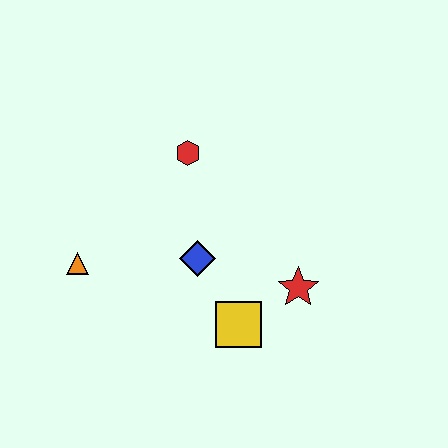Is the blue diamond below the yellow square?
No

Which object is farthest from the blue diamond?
The orange triangle is farthest from the blue diamond.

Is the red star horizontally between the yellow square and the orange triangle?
No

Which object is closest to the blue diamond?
The yellow square is closest to the blue diamond.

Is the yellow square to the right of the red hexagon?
Yes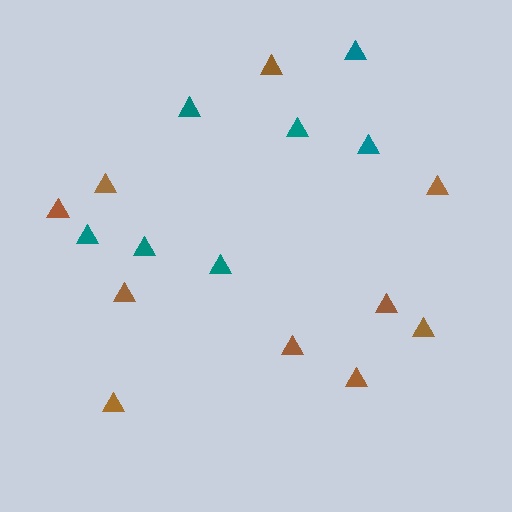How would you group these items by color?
There are 2 groups: one group of teal triangles (7) and one group of brown triangles (10).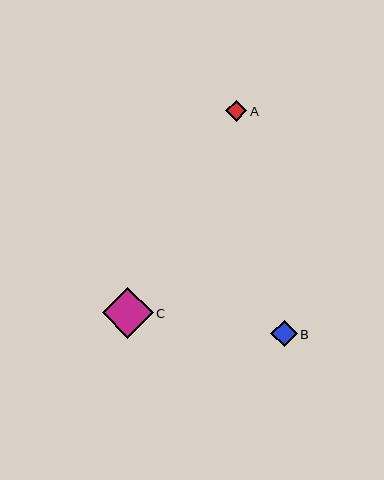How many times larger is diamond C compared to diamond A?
Diamond C is approximately 2.4 times the size of diamond A.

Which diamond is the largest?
Diamond C is the largest with a size of approximately 51 pixels.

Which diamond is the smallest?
Diamond A is the smallest with a size of approximately 21 pixels.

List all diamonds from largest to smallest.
From largest to smallest: C, B, A.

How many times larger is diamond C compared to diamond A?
Diamond C is approximately 2.4 times the size of diamond A.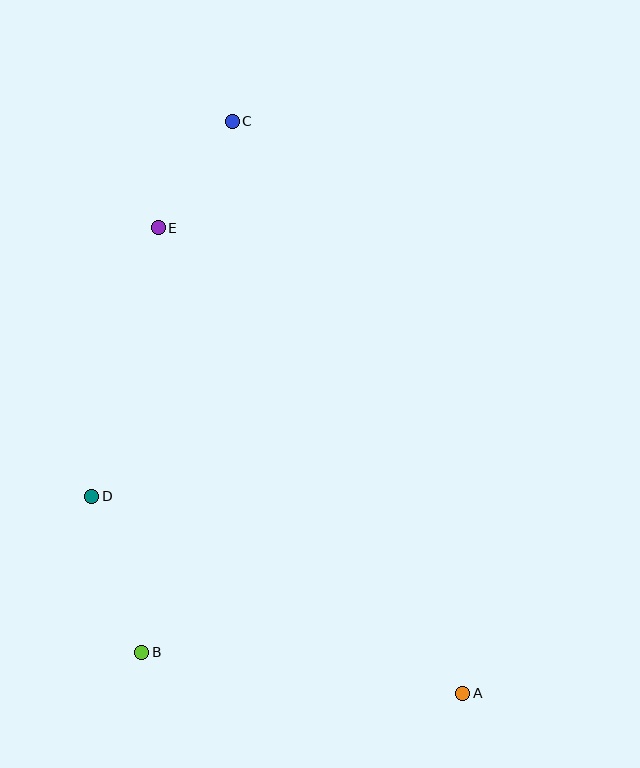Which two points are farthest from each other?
Points A and C are farthest from each other.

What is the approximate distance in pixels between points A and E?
The distance between A and E is approximately 556 pixels.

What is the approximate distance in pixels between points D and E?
The distance between D and E is approximately 277 pixels.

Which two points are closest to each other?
Points C and E are closest to each other.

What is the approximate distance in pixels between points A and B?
The distance between A and B is approximately 324 pixels.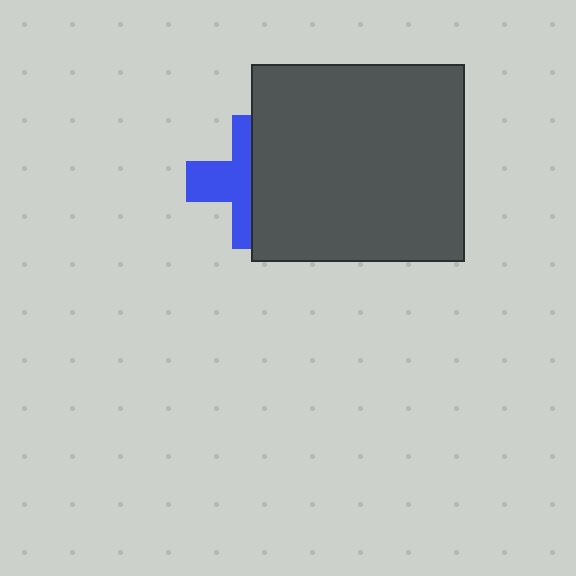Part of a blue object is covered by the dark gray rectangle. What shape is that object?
It is a cross.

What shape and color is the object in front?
The object in front is a dark gray rectangle.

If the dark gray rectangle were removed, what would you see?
You would see the complete blue cross.